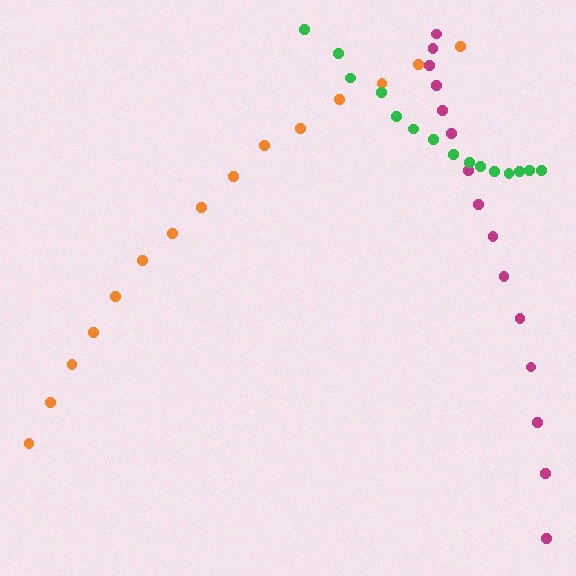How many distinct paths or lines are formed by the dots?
There are 3 distinct paths.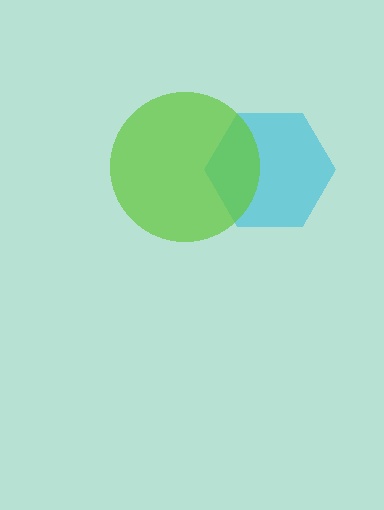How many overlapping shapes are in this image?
There are 2 overlapping shapes in the image.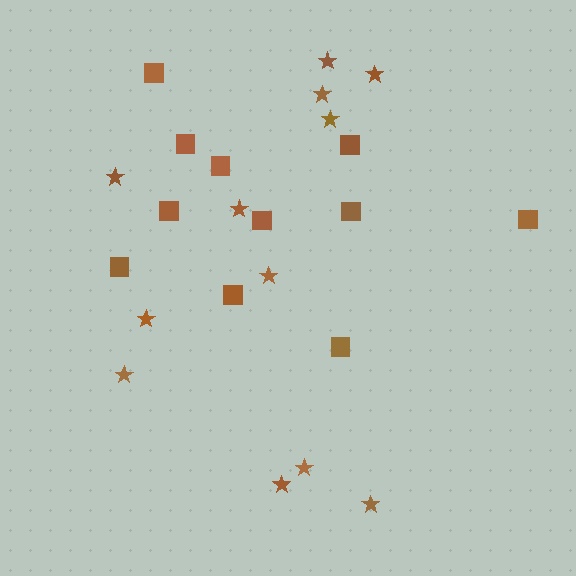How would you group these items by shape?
There are 2 groups: one group of squares (11) and one group of stars (12).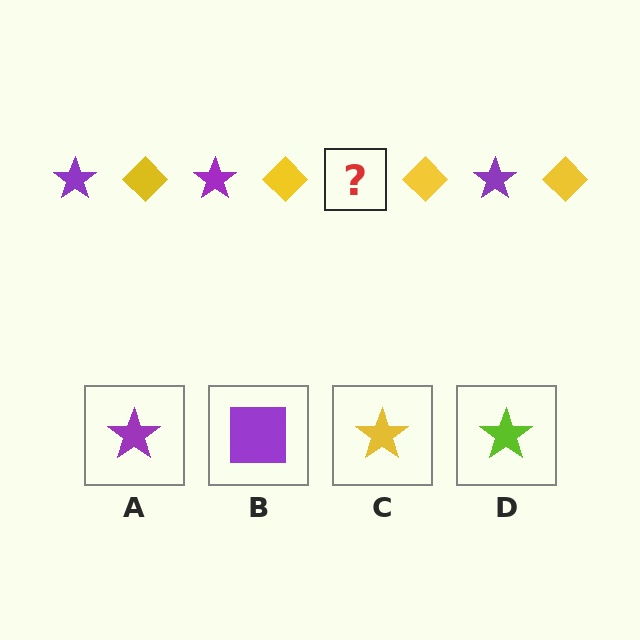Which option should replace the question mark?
Option A.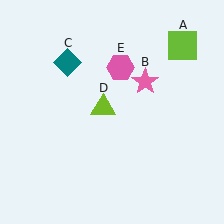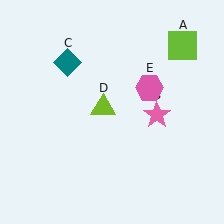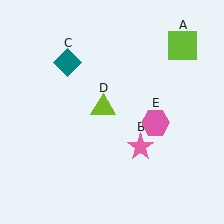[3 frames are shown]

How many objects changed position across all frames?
2 objects changed position: pink star (object B), pink hexagon (object E).